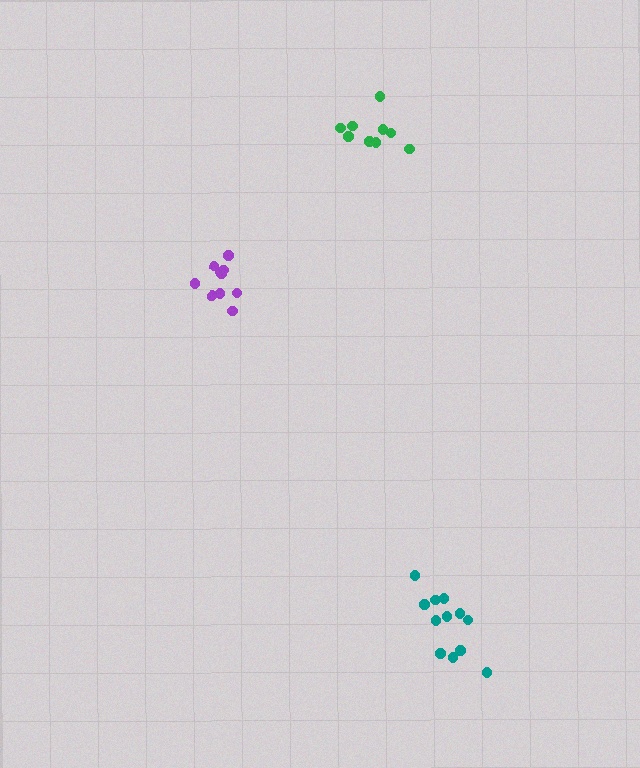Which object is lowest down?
The teal cluster is bottommost.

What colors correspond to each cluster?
The clusters are colored: purple, teal, green.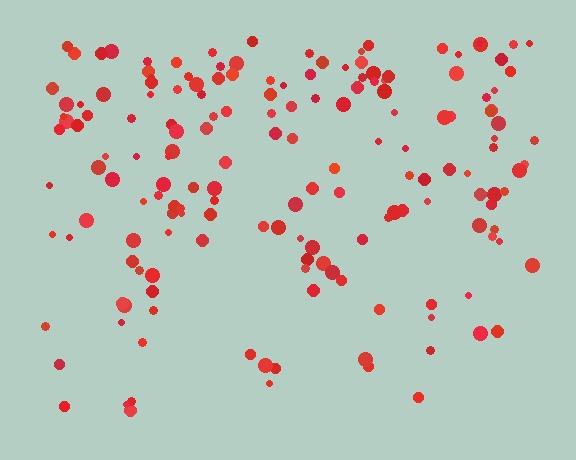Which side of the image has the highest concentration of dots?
The top.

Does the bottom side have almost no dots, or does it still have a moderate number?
Still a moderate number, just noticeably fewer than the top.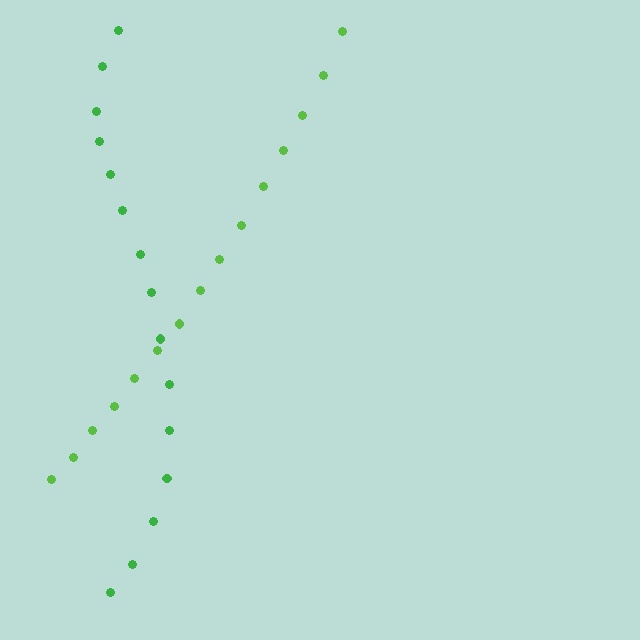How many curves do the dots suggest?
There are 2 distinct paths.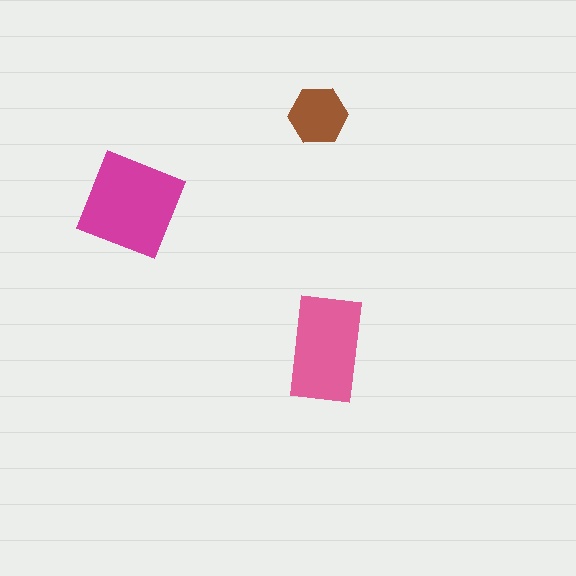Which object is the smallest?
The brown hexagon.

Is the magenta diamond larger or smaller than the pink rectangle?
Larger.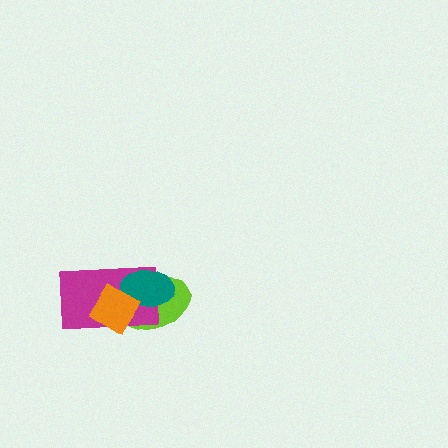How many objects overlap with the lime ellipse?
3 objects overlap with the lime ellipse.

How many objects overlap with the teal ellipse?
3 objects overlap with the teal ellipse.